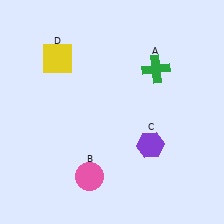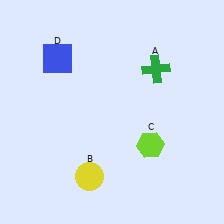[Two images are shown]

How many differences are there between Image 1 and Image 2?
There are 3 differences between the two images.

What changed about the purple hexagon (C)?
In Image 1, C is purple. In Image 2, it changed to lime.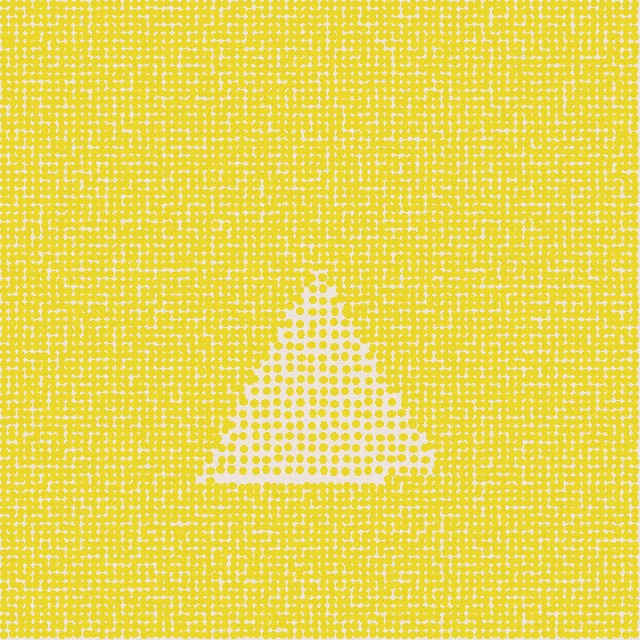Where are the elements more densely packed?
The elements are more densely packed outside the triangle boundary.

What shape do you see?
I see a triangle.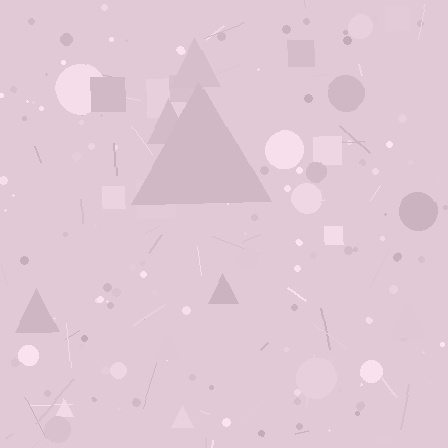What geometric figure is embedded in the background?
A triangle is embedded in the background.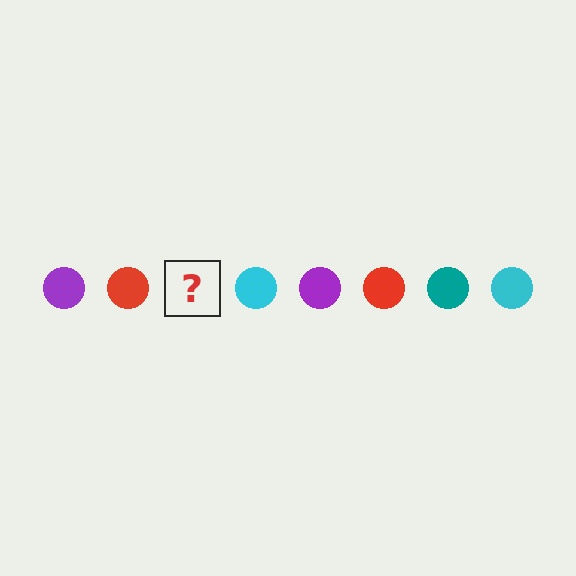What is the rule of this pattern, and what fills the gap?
The rule is that the pattern cycles through purple, red, teal, cyan circles. The gap should be filled with a teal circle.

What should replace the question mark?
The question mark should be replaced with a teal circle.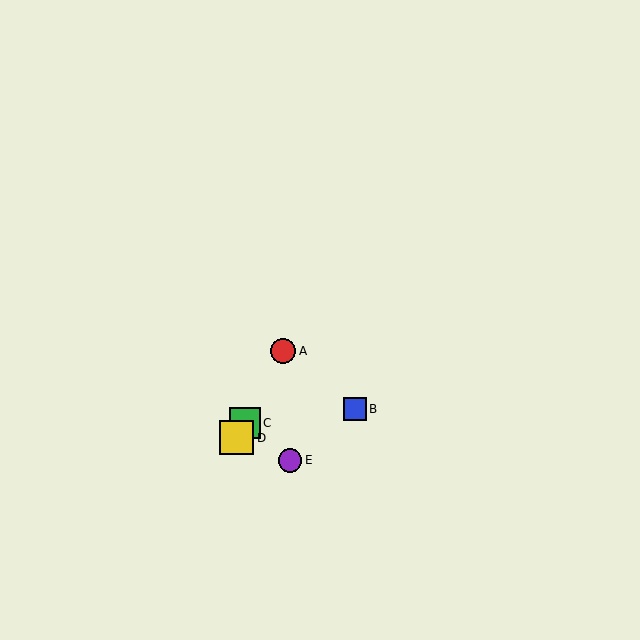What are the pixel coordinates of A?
Object A is at (283, 351).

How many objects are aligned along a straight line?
3 objects (A, C, D) are aligned along a straight line.